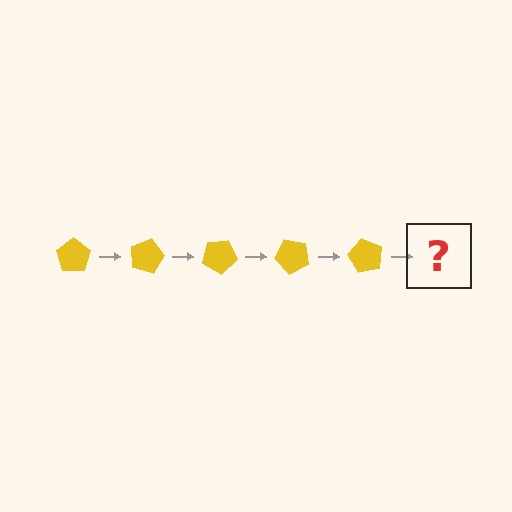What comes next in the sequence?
The next element should be a yellow pentagon rotated 75 degrees.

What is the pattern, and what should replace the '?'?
The pattern is that the pentagon rotates 15 degrees each step. The '?' should be a yellow pentagon rotated 75 degrees.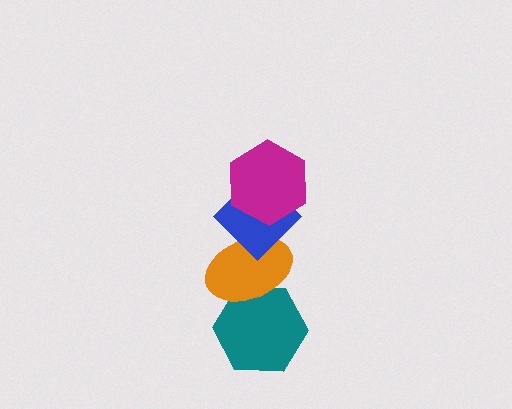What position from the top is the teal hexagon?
The teal hexagon is 4th from the top.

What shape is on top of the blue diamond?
The magenta hexagon is on top of the blue diamond.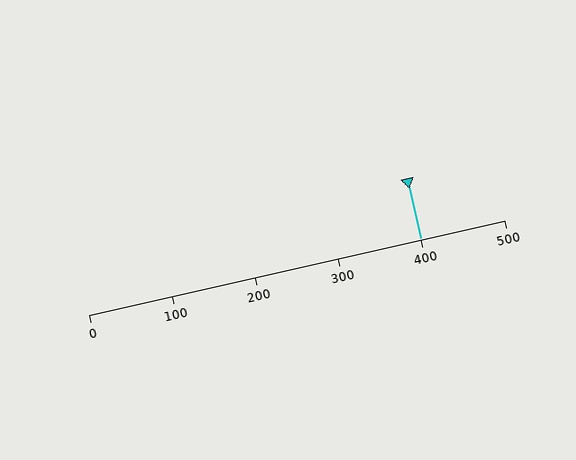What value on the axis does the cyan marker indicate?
The marker indicates approximately 400.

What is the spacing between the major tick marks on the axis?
The major ticks are spaced 100 apart.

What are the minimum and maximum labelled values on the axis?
The axis runs from 0 to 500.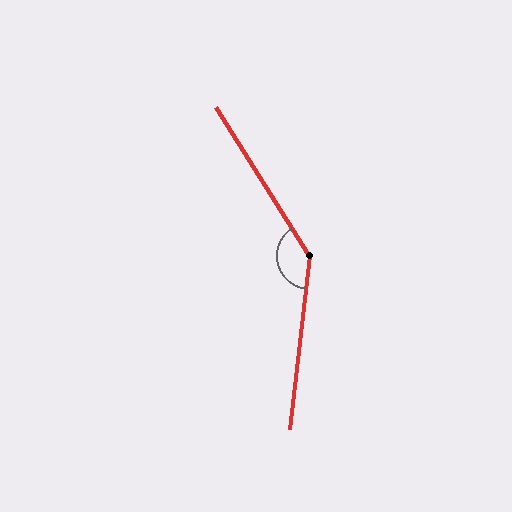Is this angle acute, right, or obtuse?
It is obtuse.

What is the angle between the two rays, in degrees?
Approximately 141 degrees.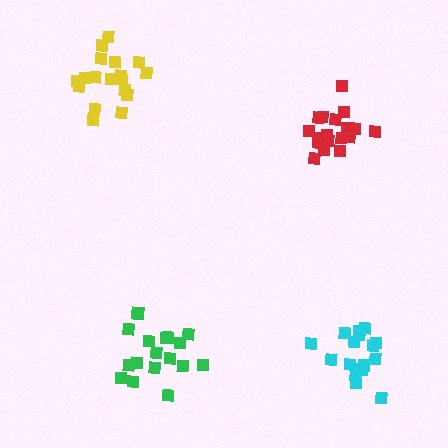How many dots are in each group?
Group 1: 17 dots, Group 2: 17 dots, Group 3: 18 dots, Group 4: 19 dots (71 total).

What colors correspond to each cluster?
The clusters are colored: cyan, green, yellow, red.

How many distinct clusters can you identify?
There are 4 distinct clusters.